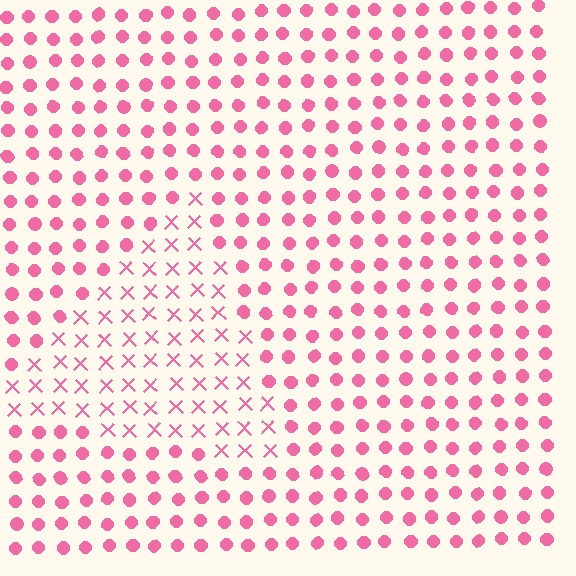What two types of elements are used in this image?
The image uses X marks inside the triangle region and circles outside it.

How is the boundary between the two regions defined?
The boundary is defined by a change in element shape: X marks inside vs. circles outside. All elements share the same color and spacing.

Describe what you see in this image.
The image is filled with small pink elements arranged in a uniform grid. A triangle-shaped region contains X marks, while the surrounding area contains circles. The boundary is defined purely by the change in element shape.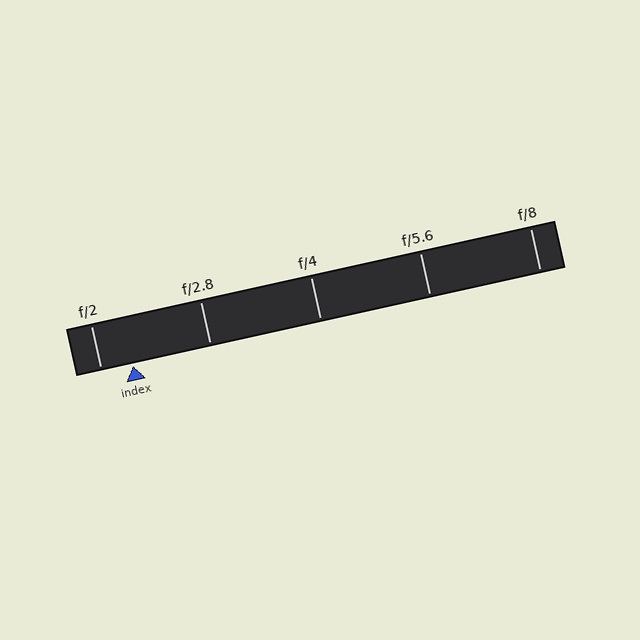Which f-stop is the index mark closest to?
The index mark is closest to f/2.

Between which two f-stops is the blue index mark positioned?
The index mark is between f/2 and f/2.8.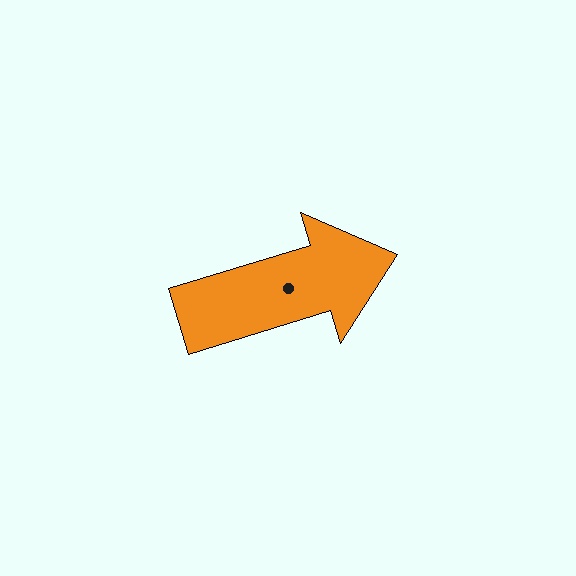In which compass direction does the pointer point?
East.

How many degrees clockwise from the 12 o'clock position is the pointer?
Approximately 73 degrees.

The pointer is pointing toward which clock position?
Roughly 2 o'clock.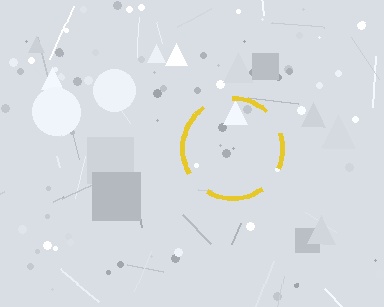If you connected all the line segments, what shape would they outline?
They would outline a circle.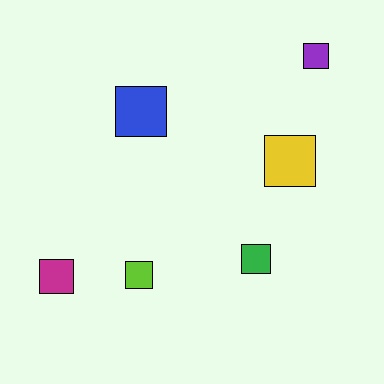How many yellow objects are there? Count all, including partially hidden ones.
There is 1 yellow object.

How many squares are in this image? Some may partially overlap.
There are 6 squares.